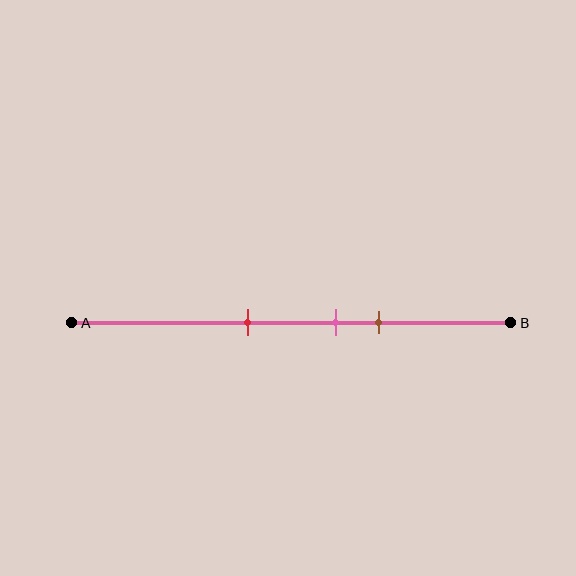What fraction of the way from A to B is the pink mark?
The pink mark is approximately 60% (0.6) of the way from A to B.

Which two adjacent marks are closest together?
The pink and brown marks are the closest adjacent pair.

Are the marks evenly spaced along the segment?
Yes, the marks are approximately evenly spaced.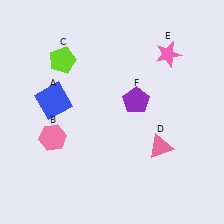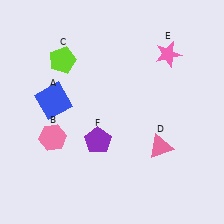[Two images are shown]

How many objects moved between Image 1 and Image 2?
1 object moved between the two images.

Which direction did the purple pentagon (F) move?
The purple pentagon (F) moved down.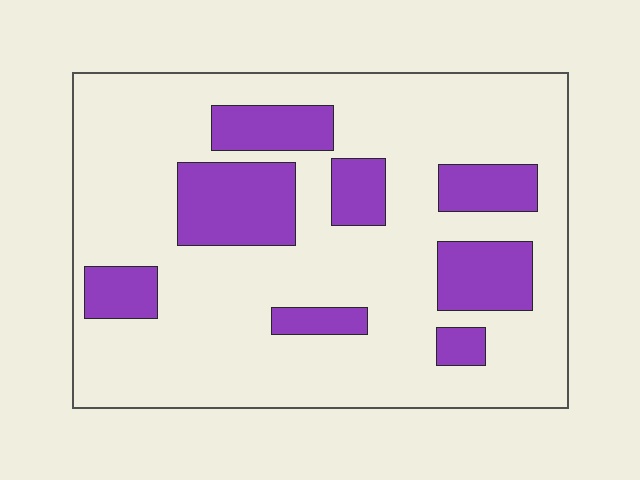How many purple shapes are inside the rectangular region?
8.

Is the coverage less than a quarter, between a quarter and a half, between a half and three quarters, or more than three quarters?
Less than a quarter.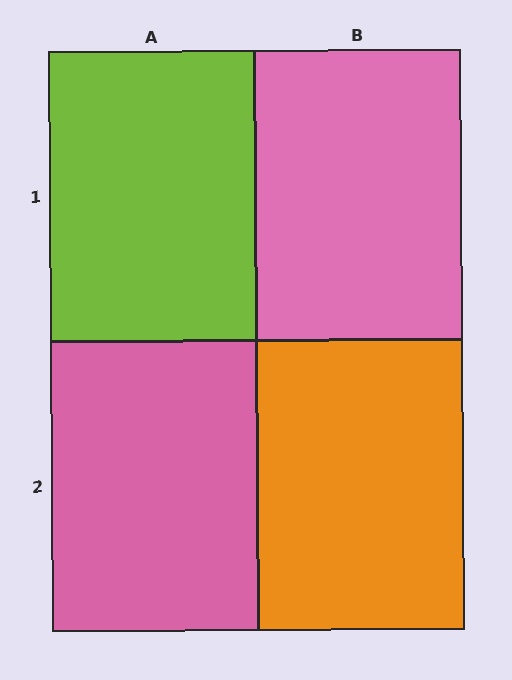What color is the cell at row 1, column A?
Lime.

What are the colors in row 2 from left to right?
Pink, orange.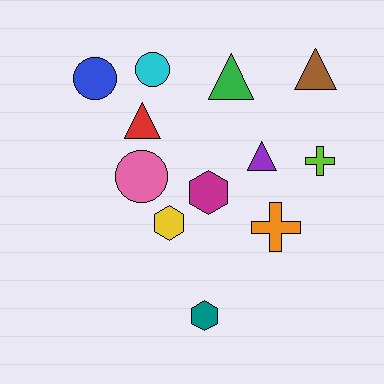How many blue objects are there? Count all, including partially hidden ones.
There is 1 blue object.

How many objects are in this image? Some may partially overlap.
There are 12 objects.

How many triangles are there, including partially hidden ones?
There are 4 triangles.